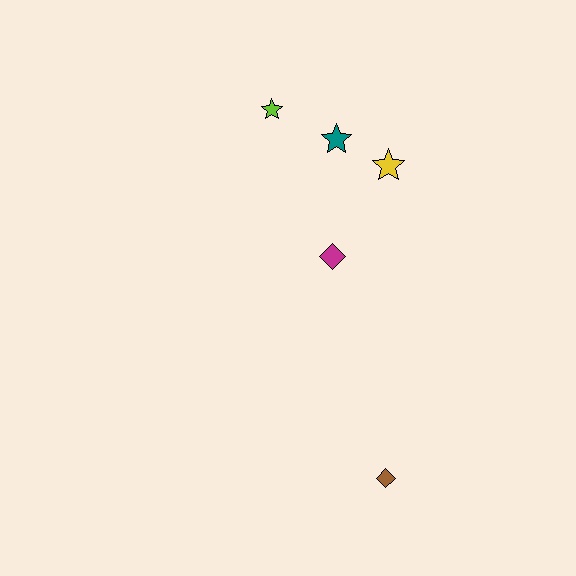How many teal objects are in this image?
There is 1 teal object.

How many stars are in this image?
There are 3 stars.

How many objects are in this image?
There are 5 objects.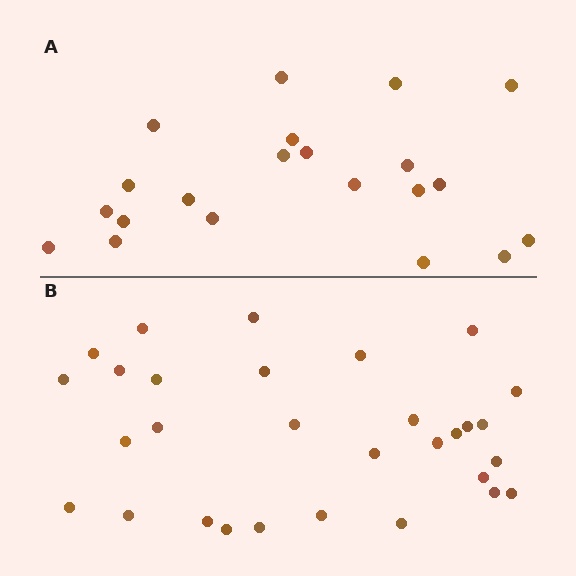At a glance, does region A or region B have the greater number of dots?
Region B (the bottom region) has more dots.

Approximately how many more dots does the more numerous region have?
Region B has roughly 8 or so more dots than region A.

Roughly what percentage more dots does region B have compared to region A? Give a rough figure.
About 45% more.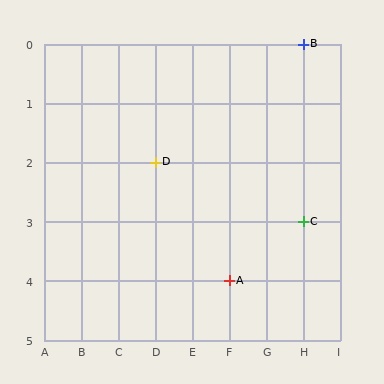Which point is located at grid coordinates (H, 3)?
Point C is at (H, 3).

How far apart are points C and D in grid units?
Points C and D are 4 columns and 1 row apart (about 4.1 grid units diagonally).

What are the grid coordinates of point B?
Point B is at grid coordinates (H, 0).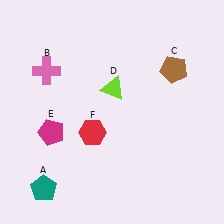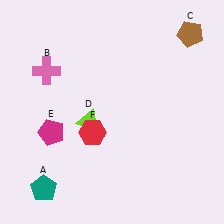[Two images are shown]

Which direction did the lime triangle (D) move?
The lime triangle (D) moved down.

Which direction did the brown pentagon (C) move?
The brown pentagon (C) moved up.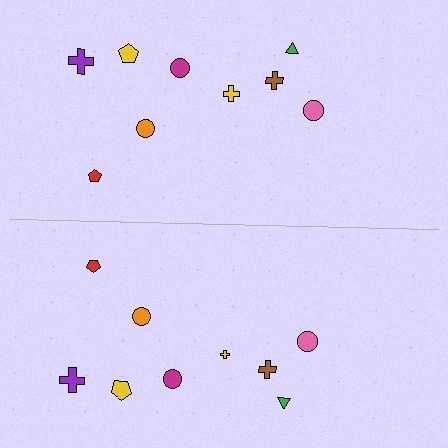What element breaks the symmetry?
The yellow cross on the bottom side has a different size than its mirror counterpart.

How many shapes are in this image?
There are 18 shapes in this image.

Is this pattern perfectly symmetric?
No, the pattern is not perfectly symmetric. The yellow cross on the bottom side has a different size than its mirror counterpart.